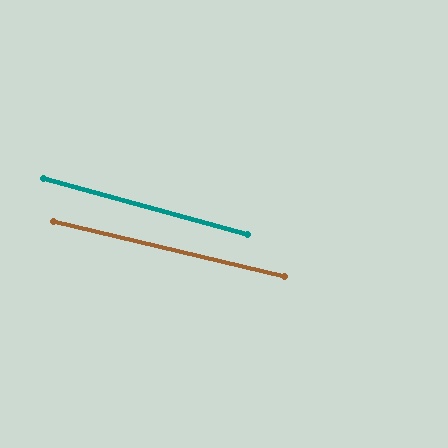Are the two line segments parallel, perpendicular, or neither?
Parallel — their directions differ by only 1.8°.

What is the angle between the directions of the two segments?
Approximately 2 degrees.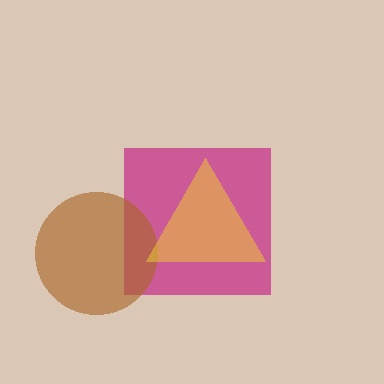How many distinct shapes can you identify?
There are 3 distinct shapes: a magenta square, a brown circle, a yellow triangle.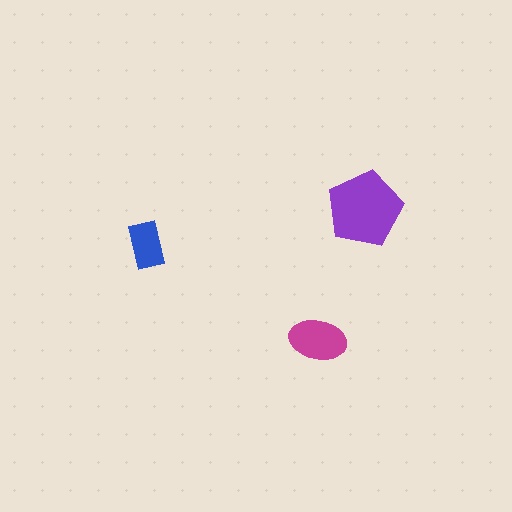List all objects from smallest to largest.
The blue rectangle, the magenta ellipse, the purple pentagon.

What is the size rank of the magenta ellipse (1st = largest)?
2nd.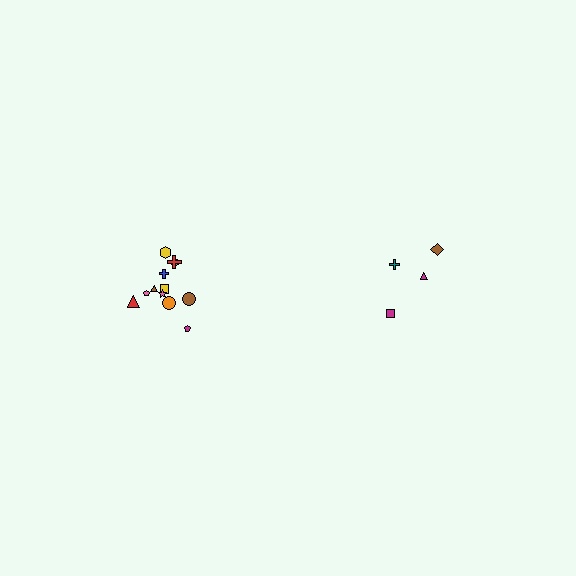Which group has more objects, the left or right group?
The left group.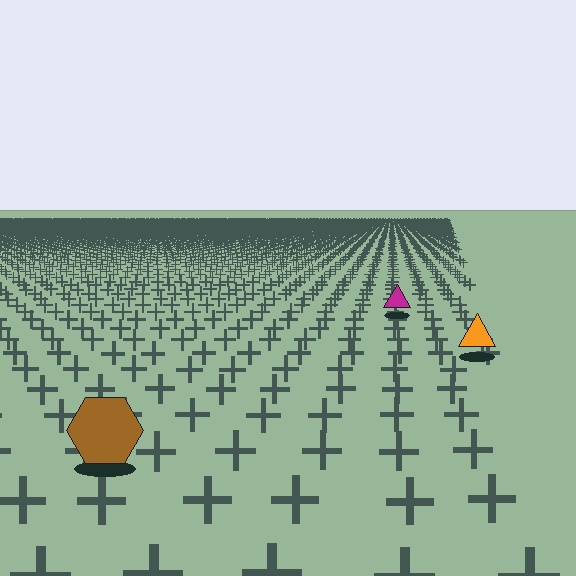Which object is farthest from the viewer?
The magenta triangle is farthest from the viewer. It appears smaller and the ground texture around it is denser.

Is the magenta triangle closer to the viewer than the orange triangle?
No. The orange triangle is closer — you can tell from the texture gradient: the ground texture is coarser near it.